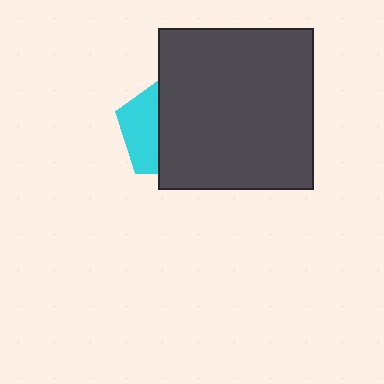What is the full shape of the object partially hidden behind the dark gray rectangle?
The partially hidden object is a cyan pentagon.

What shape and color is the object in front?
The object in front is a dark gray rectangle.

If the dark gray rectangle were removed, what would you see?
You would see the complete cyan pentagon.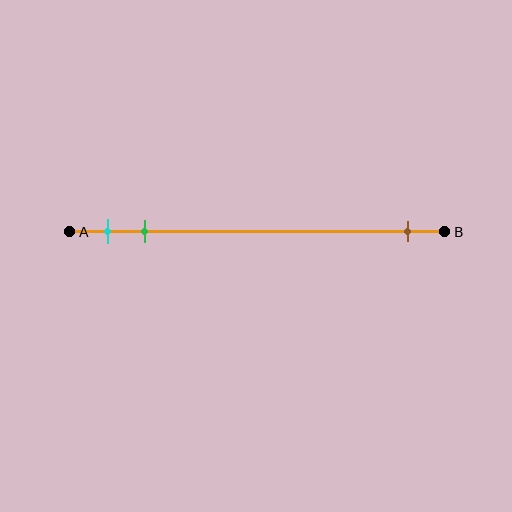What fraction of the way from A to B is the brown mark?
The brown mark is approximately 90% (0.9) of the way from A to B.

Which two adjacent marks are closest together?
The cyan and green marks are the closest adjacent pair.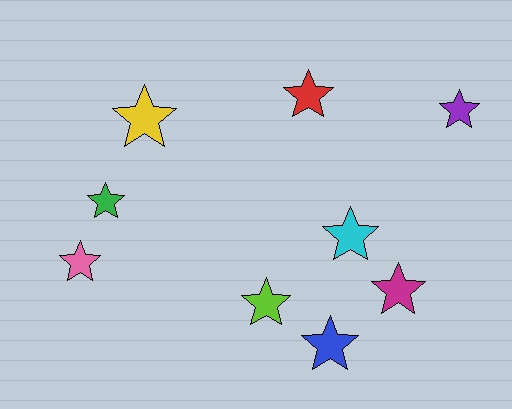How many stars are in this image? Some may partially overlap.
There are 9 stars.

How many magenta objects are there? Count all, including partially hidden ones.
There is 1 magenta object.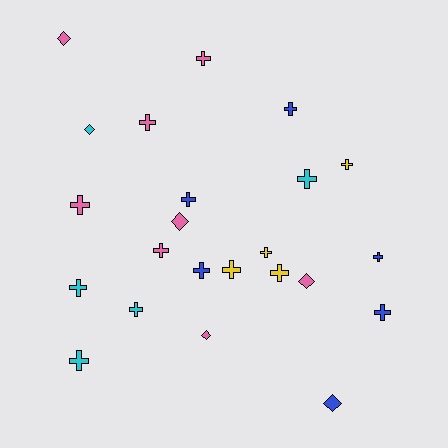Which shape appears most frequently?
Cross, with 17 objects.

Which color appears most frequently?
Pink, with 8 objects.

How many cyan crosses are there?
There are 4 cyan crosses.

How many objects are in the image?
There are 23 objects.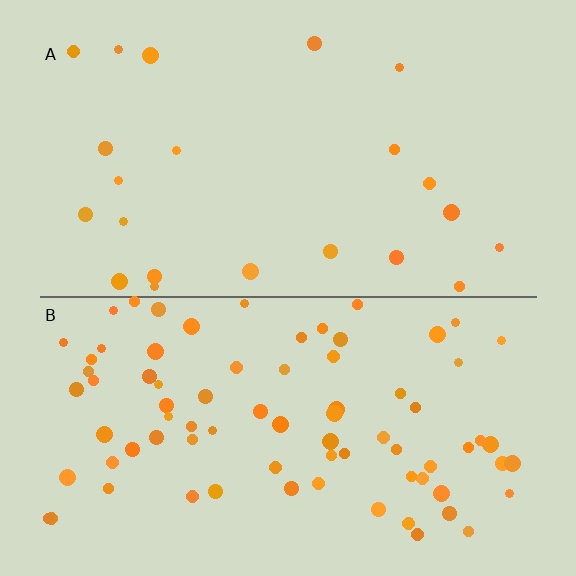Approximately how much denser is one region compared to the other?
Approximately 3.6× — region B over region A.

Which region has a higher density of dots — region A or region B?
B (the bottom).